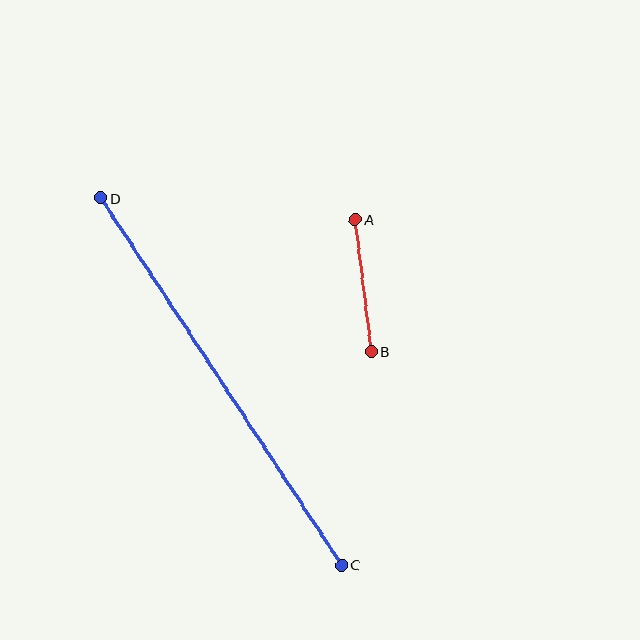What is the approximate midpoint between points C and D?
The midpoint is at approximately (221, 382) pixels.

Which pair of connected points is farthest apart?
Points C and D are farthest apart.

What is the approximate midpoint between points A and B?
The midpoint is at approximately (363, 285) pixels.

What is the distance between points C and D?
The distance is approximately 440 pixels.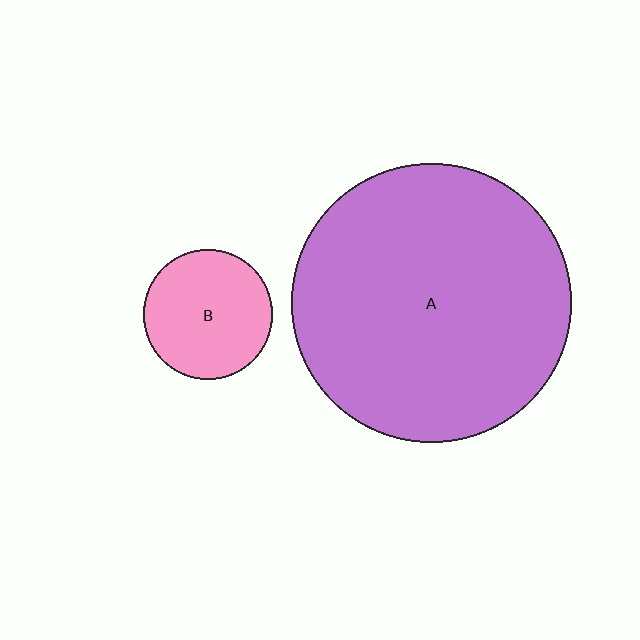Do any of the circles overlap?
No, none of the circles overlap.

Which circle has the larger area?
Circle A (purple).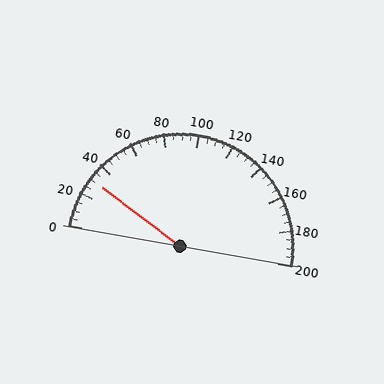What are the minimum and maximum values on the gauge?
The gauge ranges from 0 to 200.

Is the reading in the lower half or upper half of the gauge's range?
The reading is in the lower half of the range (0 to 200).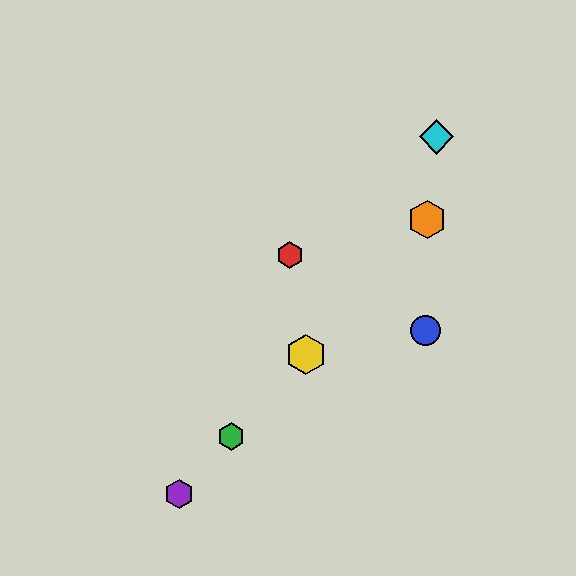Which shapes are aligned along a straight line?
The green hexagon, the yellow hexagon, the purple hexagon, the orange hexagon are aligned along a straight line.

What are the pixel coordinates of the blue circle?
The blue circle is at (426, 331).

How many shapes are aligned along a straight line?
4 shapes (the green hexagon, the yellow hexagon, the purple hexagon, the orange hexagon) are aligned along a straight line.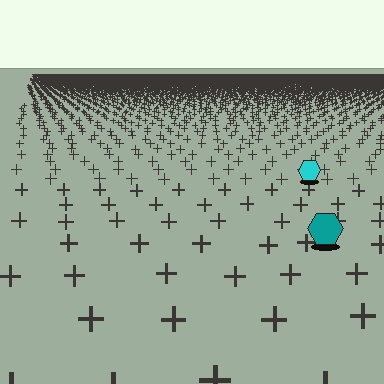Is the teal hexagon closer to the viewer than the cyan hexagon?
Yes. The teal hexagon is closer — you can tell from the texture gradient: the ground texture is coarser near it.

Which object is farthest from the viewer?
The cyan hexagon is farthest from the viewer. It appears smaller and the ground texture around it is denser.